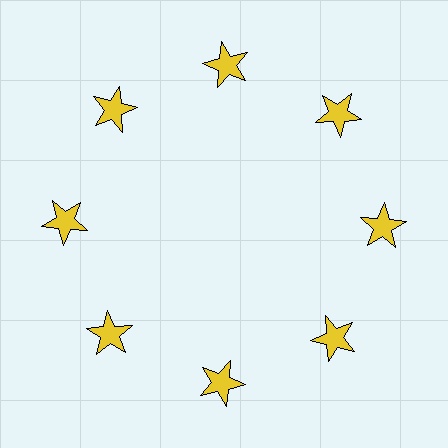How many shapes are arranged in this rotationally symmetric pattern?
There are 8 shapes, arranged in 8 groups of 1.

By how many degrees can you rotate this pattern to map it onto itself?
The pattern maps onto itself every 45 degrees of rotation.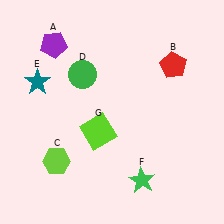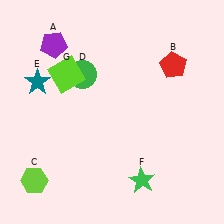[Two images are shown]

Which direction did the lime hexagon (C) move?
The lime hexagon (C) moved left.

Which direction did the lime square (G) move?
The lime square (G) moved up.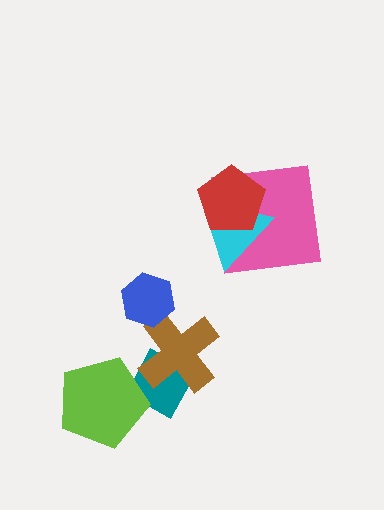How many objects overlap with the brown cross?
2 objects overlap with the brown cross.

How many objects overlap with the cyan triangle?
2 objects overlap with the cyan triangle.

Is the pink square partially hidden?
Yes, it is partially covered by another shape.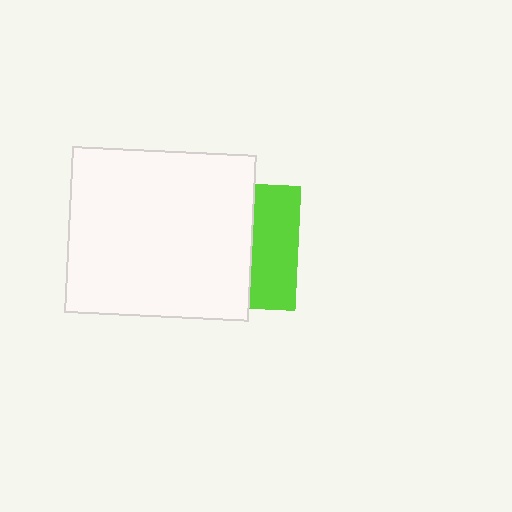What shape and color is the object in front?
The object in front is a white rectangle.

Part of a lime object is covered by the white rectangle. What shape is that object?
It is a square.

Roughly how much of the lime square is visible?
A small part of it is visible (roughly 37%).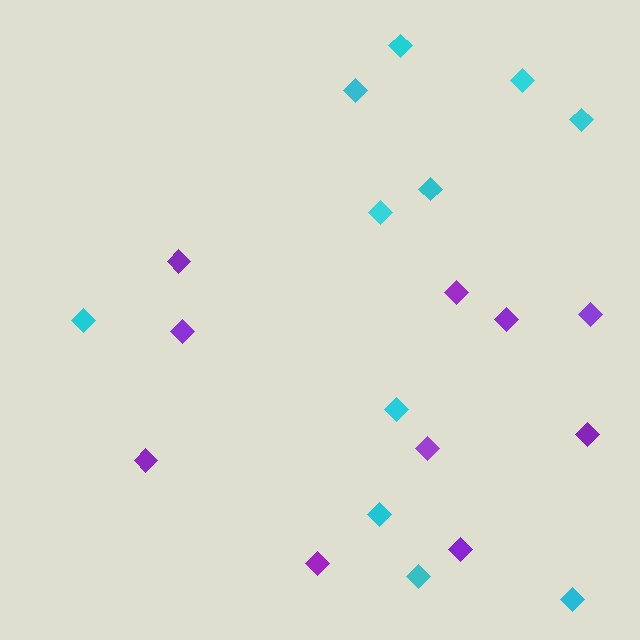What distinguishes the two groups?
There are 2 groups: one group of purple diamonds (10) and one group of cyan diamonds (11).